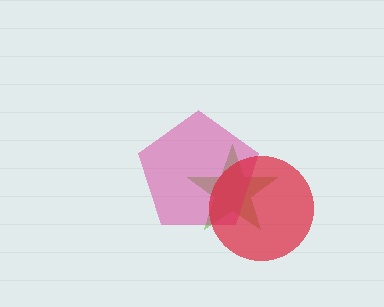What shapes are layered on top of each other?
The layered shapes are: a lime star, a magenta pentagon, a red circle.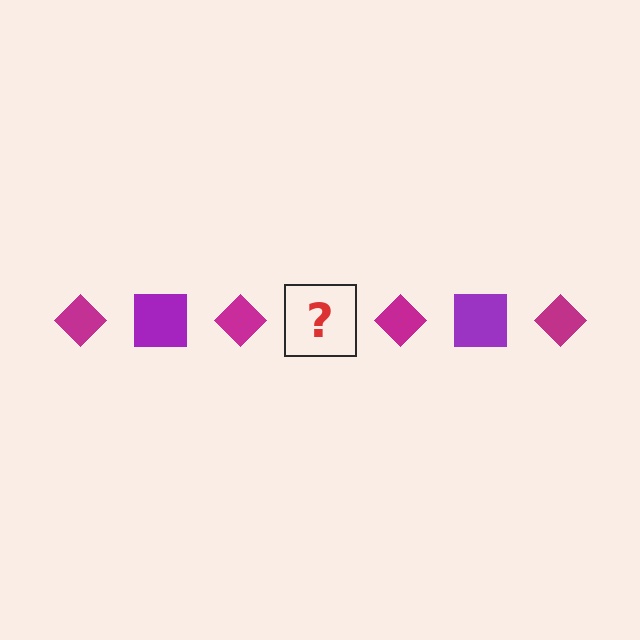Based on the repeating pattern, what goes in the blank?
The blank should be a purple square.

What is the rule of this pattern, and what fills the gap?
The rule is that the pattern alternates between magenta diamond and purple square. The gap should be filled with a purple square.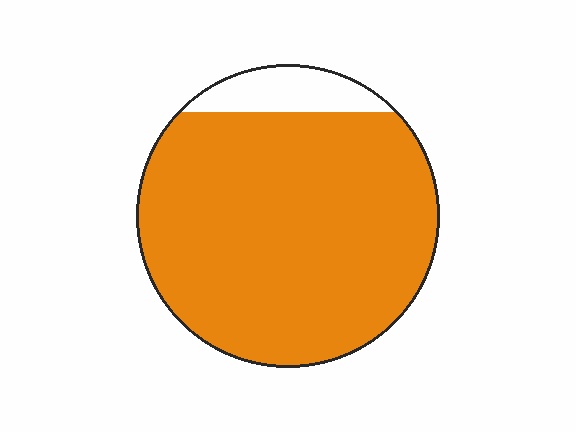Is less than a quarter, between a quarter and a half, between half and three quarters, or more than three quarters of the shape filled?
More than three quarters.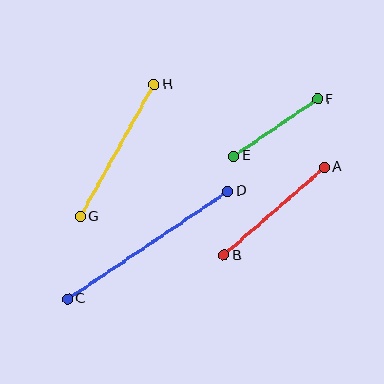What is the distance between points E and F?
The distance is approximately 101 pixels.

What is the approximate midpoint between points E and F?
The midpoint is at approximately (276, 128) pixels.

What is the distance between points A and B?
The distance is approximately 133 pixels.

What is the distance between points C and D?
The distance is approximately 193 pixels.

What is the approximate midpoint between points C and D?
The midpoint is at approximately (148, 245) pixels.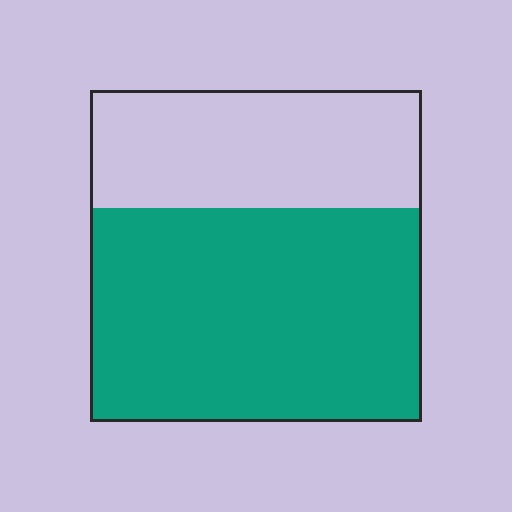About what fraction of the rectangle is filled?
About five eighths (5/8).